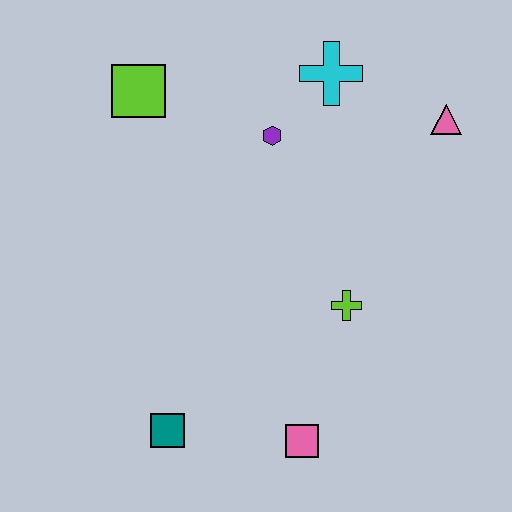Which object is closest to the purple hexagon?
The cyan cross is closest to the purple hexagon.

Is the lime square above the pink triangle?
Yes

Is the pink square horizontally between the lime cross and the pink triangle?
No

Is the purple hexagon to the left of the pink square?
Yes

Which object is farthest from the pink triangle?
The teal square is farthest from the pink triangle.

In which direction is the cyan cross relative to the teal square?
The cyan cross is above the teal square.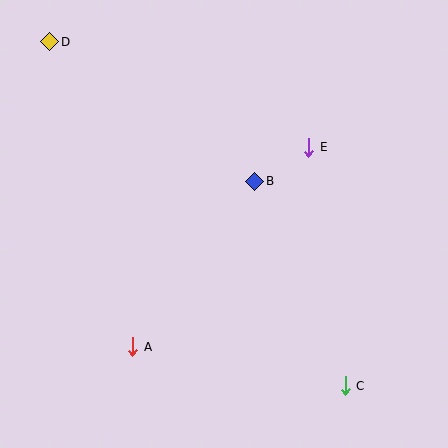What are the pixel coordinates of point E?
Point E is at (309, 147).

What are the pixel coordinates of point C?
Point C is at (345, 386).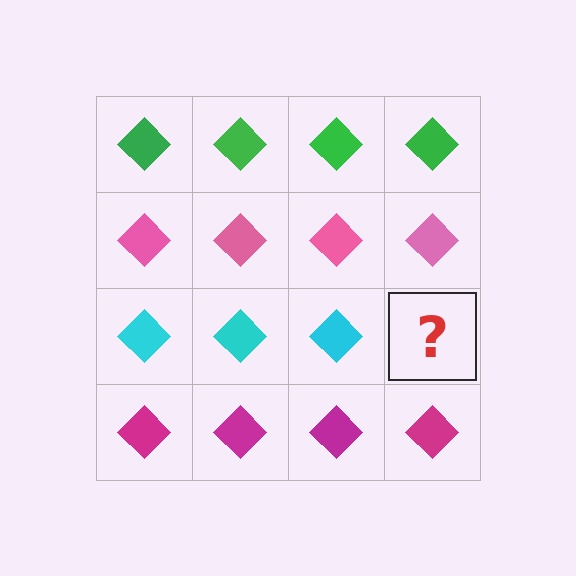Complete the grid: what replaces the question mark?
The question mark should be replaced with a cyan diamond.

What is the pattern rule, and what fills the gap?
The rule is that each row has a consistent color. The gap should be filled with a cyan diamond.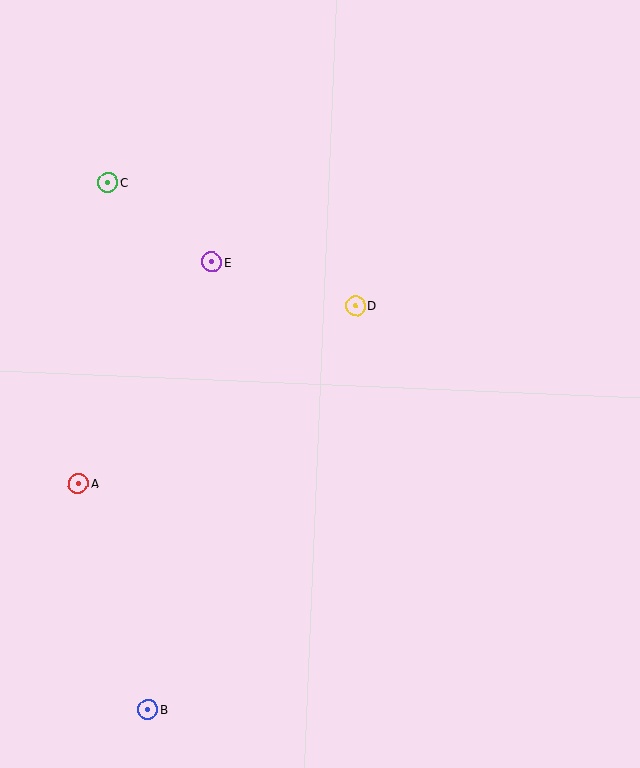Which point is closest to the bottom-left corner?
Point B is closest to the bottom-left corner.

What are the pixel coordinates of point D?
Point D is at (356, 306).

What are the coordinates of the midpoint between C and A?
The midpoint between C and A is at (93, 333).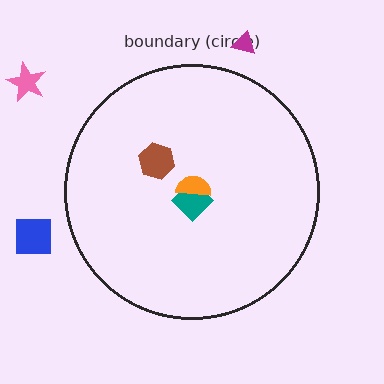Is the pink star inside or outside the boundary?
Outside.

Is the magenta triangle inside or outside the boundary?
Outside.